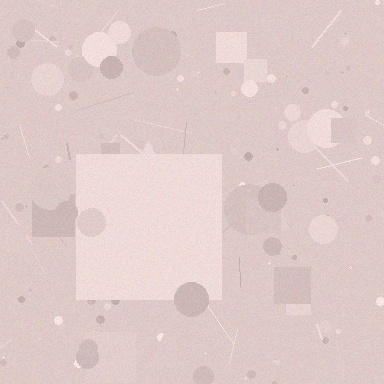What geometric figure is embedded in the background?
A square is embedded in the background.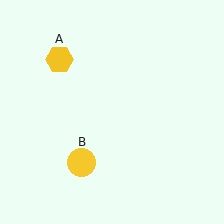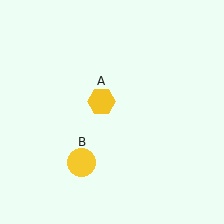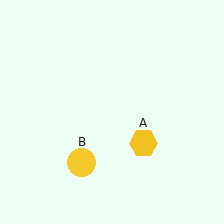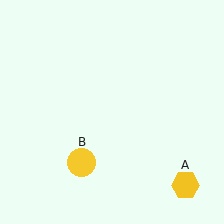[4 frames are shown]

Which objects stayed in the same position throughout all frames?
Yellow circle (object B) remained stationary.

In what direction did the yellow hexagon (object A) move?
The yellow hexagon (object A) moved down and to the right.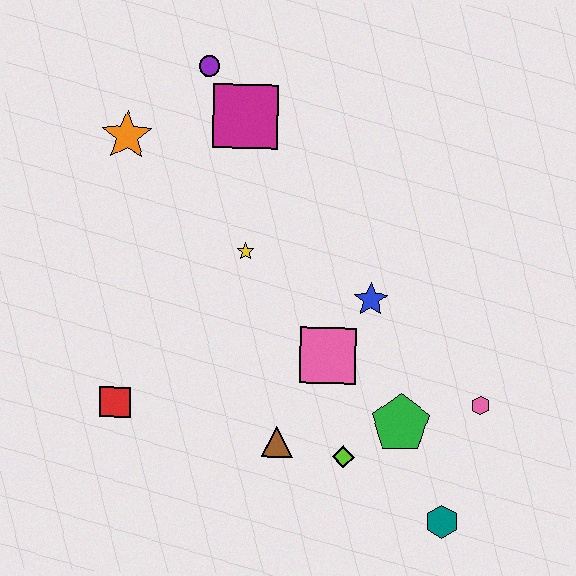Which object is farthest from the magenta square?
The teal hexagon is farthest from the magenta square.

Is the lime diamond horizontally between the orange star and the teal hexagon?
Yes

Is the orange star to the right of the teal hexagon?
No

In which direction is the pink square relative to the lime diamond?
The pink square is above the lime diamond.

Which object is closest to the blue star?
The pink square is closest to the blue star.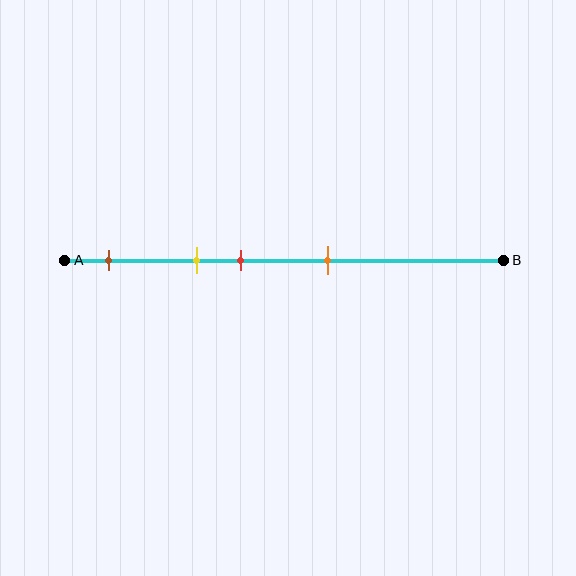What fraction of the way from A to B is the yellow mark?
The yellow mark is approximately 30% (0.3) of the way from A to B.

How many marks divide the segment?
There are 4 marks dividing the segment.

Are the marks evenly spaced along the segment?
No, the marks are not evenly spaced.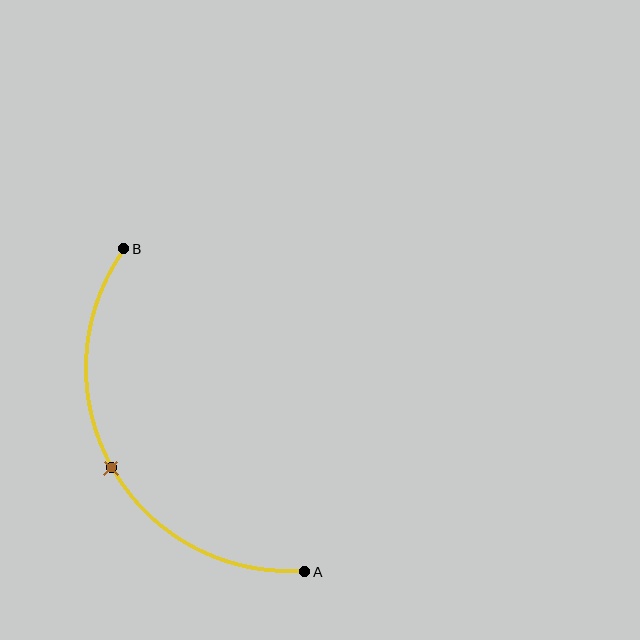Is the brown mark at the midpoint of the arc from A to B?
Yes. The brown mark lies on the arc at equal arc-length from both A and B — it is the arc midpoint.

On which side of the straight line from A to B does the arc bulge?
The arc bulges to the left of the straight line connecting A and B.